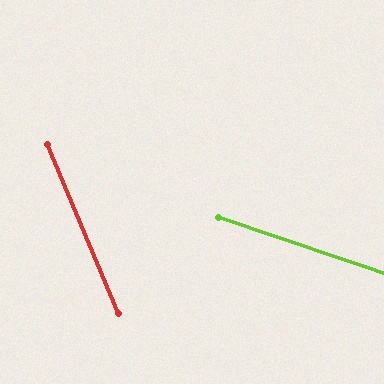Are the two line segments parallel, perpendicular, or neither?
Neither parallel nor perpendicular — they differ by about 49°.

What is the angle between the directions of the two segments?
Approximately 49 degrees.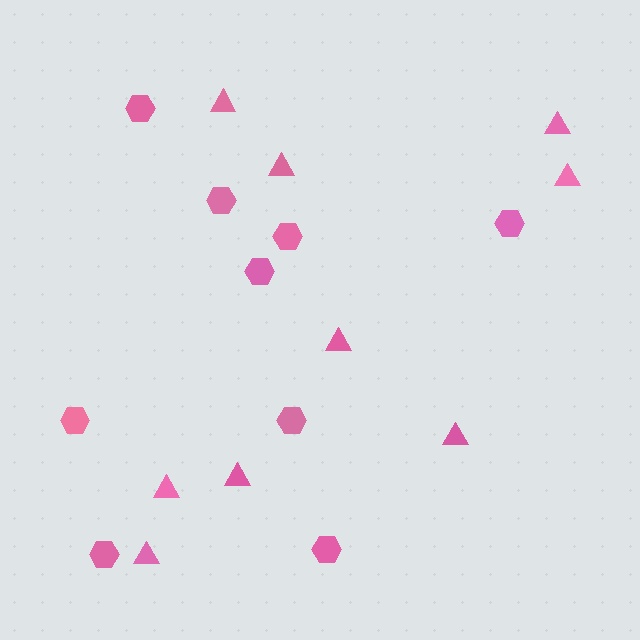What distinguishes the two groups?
There are 2 groups: one group of hexagons (9) and one group of triangles (9).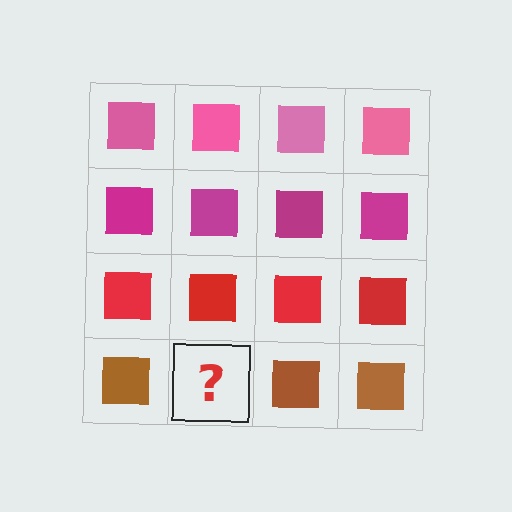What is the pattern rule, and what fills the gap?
The rule is that each row has a consistent color. The gap should be filled with a brown square.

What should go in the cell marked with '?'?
The missing cell should contain a brown square.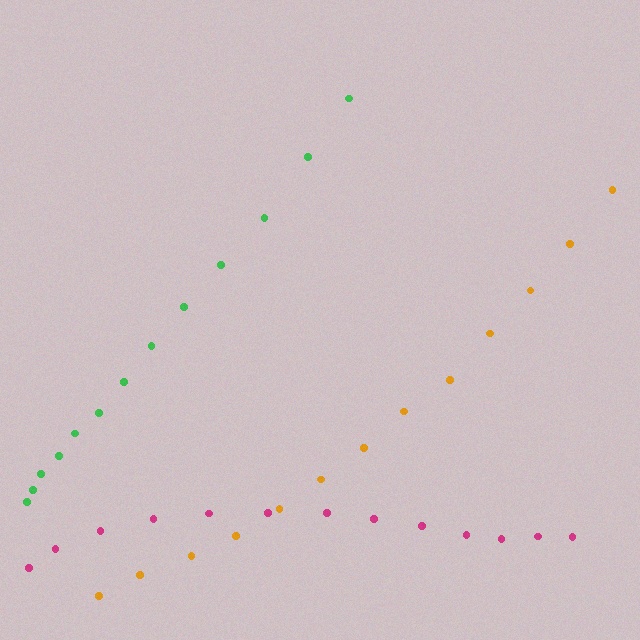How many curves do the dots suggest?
There are 3 distinct paths.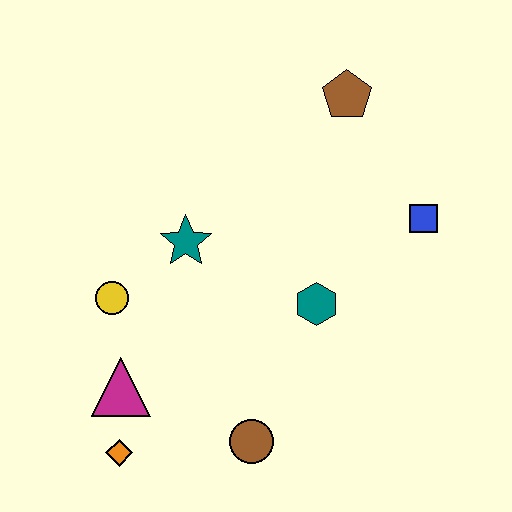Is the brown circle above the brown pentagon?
No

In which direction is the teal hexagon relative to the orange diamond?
The teal hexagon is to the right of the orange diamond.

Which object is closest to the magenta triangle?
The orange diamond is closest to the magenta triangle.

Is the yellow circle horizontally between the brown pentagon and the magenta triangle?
No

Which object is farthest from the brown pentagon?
The orange diamond is farthest from the brown pentagon.